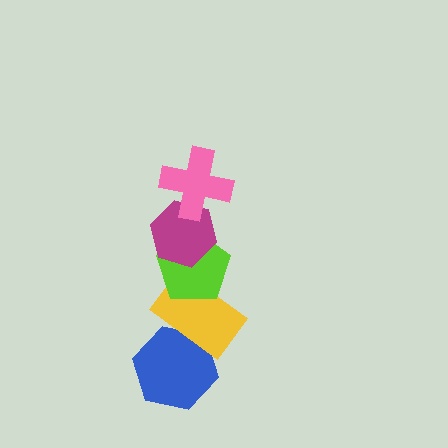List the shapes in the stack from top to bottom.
From top to bottom: the pink cross, the magenta hexagon, the lime pentagon, the yellow rectangle, the blue hexagon.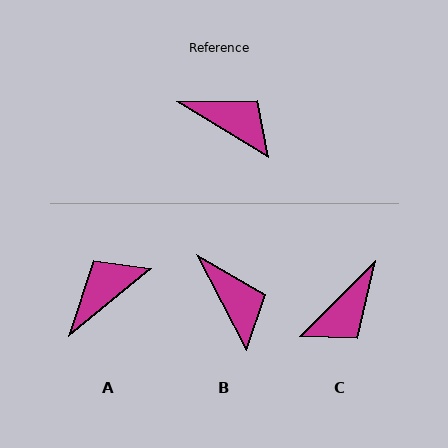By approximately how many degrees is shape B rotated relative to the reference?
Approximately 31 degrees clockwise.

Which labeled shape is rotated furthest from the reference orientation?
C, about 103 degrees away.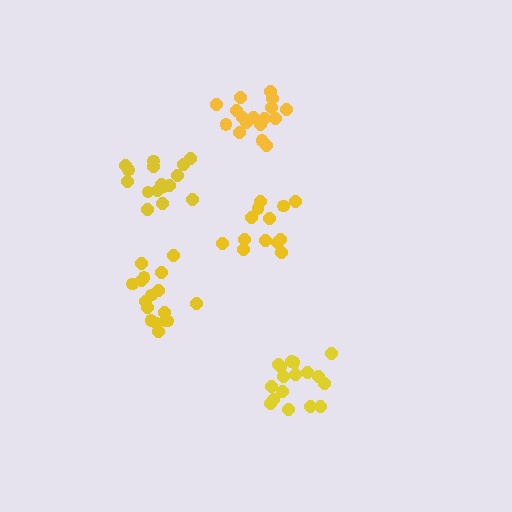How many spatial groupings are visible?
There are 5 spatial groupings.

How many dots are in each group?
Group 1: 17 dots, Group 2: 13 dots, Group 3: 17 dots, Group 4: 17 dots, Group 5: 16 dots (80 total).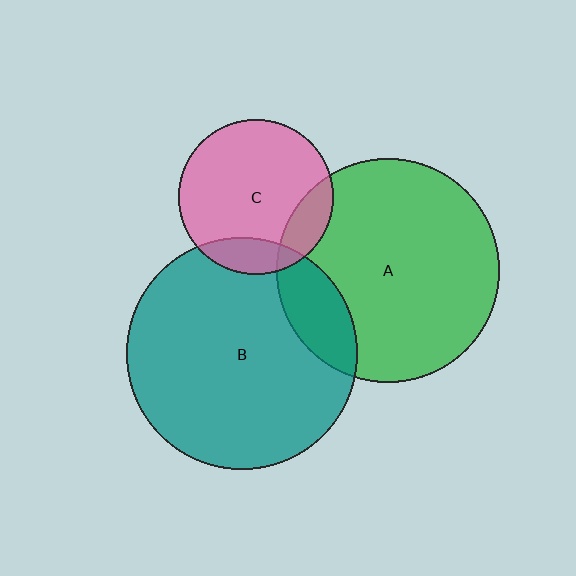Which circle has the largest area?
Circle B (teal).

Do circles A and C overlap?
Yes.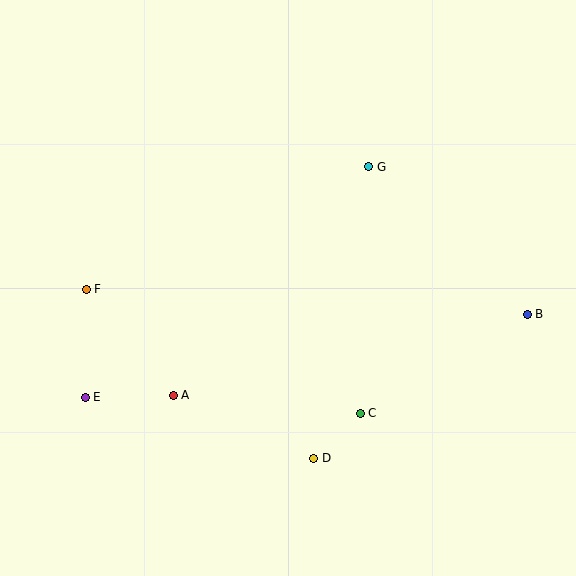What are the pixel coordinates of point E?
Point E is at (85, 397).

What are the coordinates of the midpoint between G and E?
The midpoint between G and E is at (227, 282).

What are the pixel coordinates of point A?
Point A is at (173, 395).